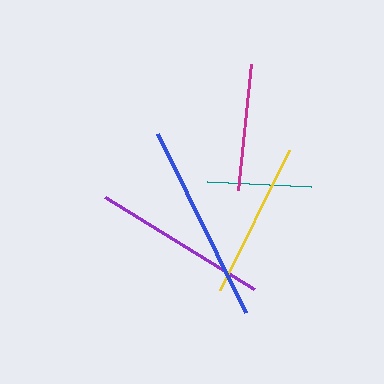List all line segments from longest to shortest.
From longest to shortest: blue, purple, yellow, magenta, teal.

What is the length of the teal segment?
The teal segment is approximately 104 pixels long.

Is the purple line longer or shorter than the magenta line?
The purple line is longer than the magenta line.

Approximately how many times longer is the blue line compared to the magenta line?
The blue line is approximately 1.6 times the length of the magenta line.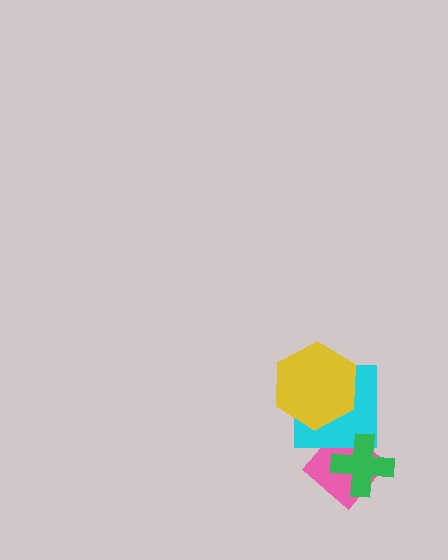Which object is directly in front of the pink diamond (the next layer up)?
The cyan square is directly in front of the pink diamond.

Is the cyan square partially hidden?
Yes, it is partially covered by another shape.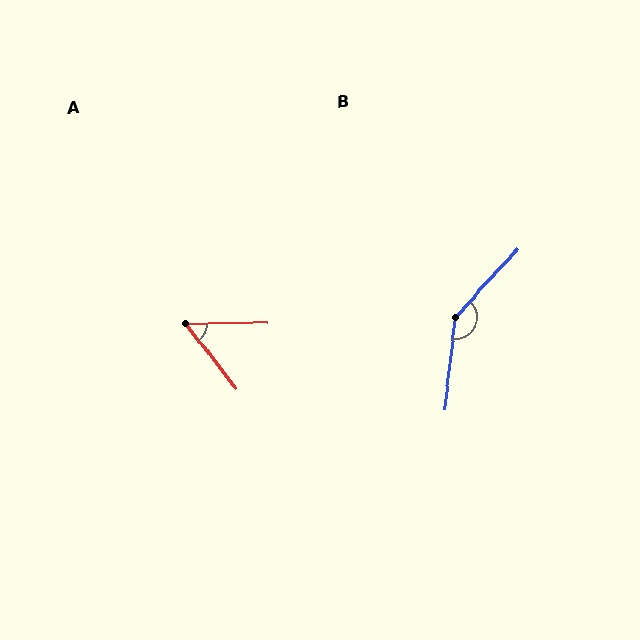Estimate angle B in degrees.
Approximately 144 degrees.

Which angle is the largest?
B, at approximately 144 degrees.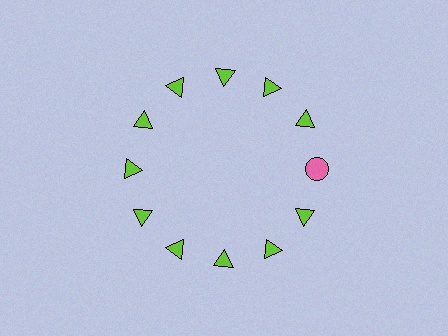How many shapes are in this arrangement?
There are 12 shapes arranged in a ring pattern.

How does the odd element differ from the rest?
It differs in both color (pink instead of lime) and shape (circle instead of triangle).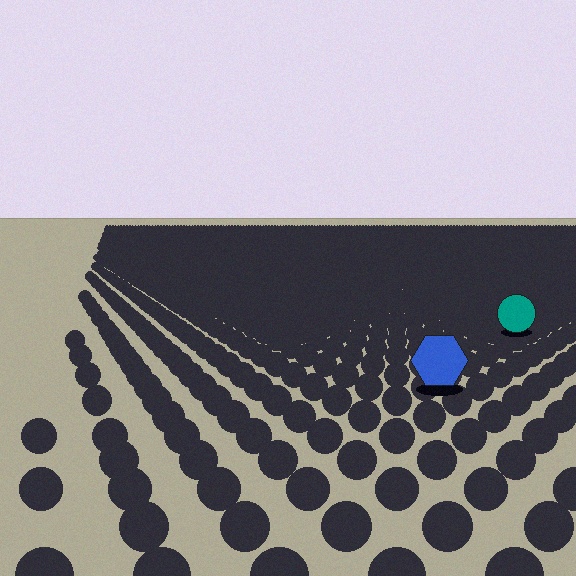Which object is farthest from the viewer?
The teal circle is farthest from the viewer. It appears smaller and the ground texture around it is denser.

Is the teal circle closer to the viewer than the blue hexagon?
No. The blue hexagon is closer — you can tell from the texture gradient: the ground texture is coarser near it.